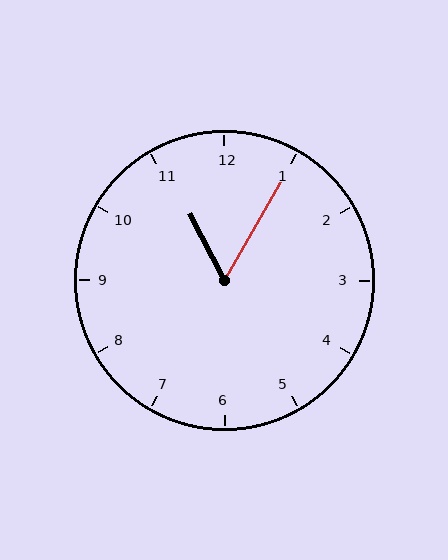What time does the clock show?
11:05.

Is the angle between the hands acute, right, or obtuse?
It is acute.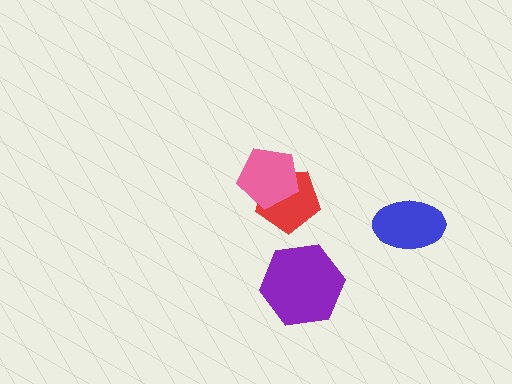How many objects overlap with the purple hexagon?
0 objects overlap with the purple hexagon.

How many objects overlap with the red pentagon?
1 object overlaps with the red pentagon.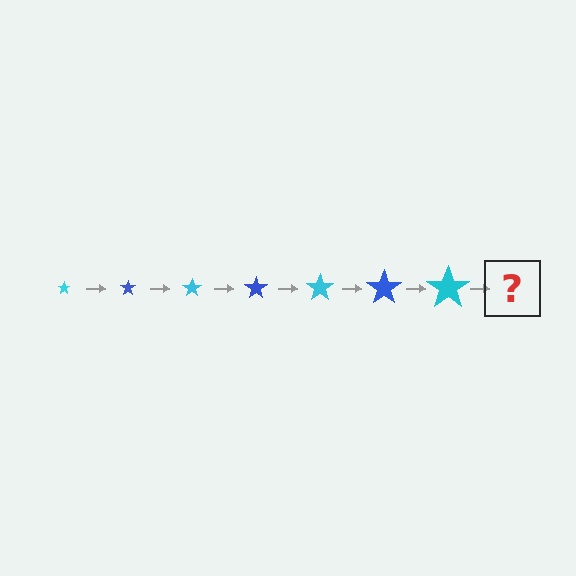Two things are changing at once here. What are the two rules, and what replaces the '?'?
The two rules are that the star grows larger each step and the color cycles through cyan and blue. The '?' should be a blue star, larger than the previous one.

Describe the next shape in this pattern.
It should be a blue star, larger than the previous one.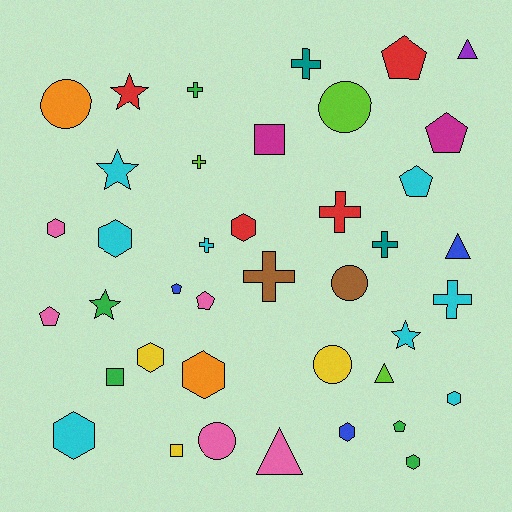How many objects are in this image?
There are 40 objects.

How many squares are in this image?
There are 3 squares.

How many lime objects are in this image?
There are 3 lime objects.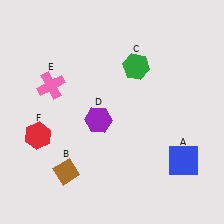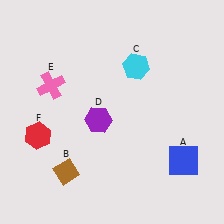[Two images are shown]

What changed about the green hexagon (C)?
In Image 1, C is green. In Image 2, it changed to cyan.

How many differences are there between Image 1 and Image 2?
There is 1 difference between the two images.